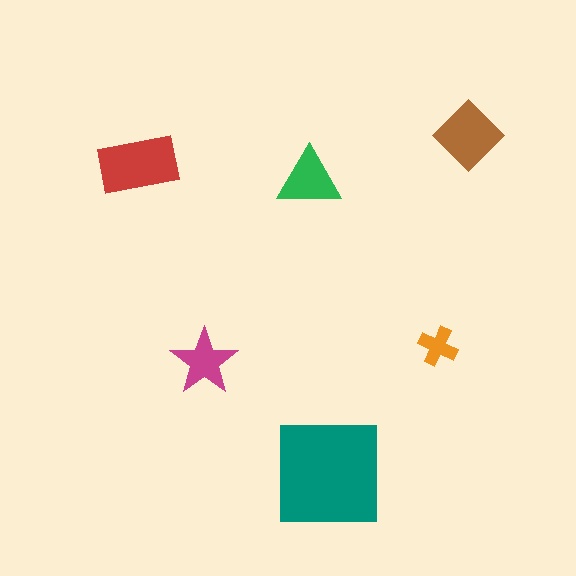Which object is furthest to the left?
The red rectangle is leftmost.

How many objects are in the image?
There are 6 objects in the image.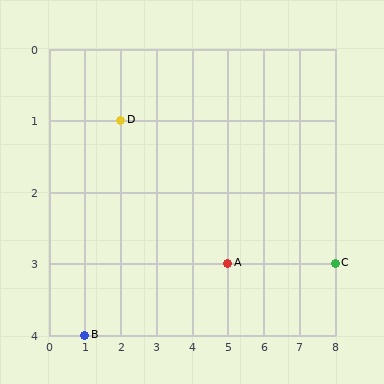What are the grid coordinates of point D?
Point D is at grid coordinates (2, 1).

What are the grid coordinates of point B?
Point B is at grid coordinates (1, 4).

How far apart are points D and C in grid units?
Points D and C are 6 columns and 2 rows apart (about 6.3 grid units diagonally).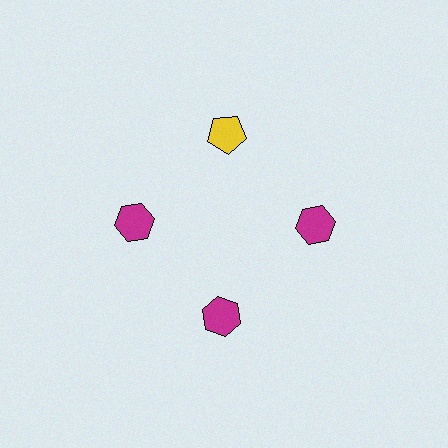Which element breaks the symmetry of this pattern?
The yellow pentagon at roughly the 12 o'clock position breaks the symmetry. All other shapes are magenta hexagons.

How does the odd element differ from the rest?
It differs in both color (yellow instead of magenta) and shape (pentagon instead of hexagon).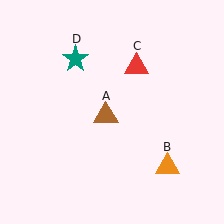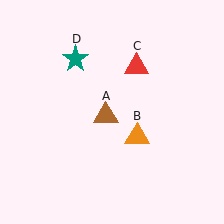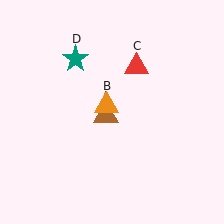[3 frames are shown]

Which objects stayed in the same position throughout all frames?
Brown triangle (object A) and red triangle (object C) and teal star (object D) remained stationary.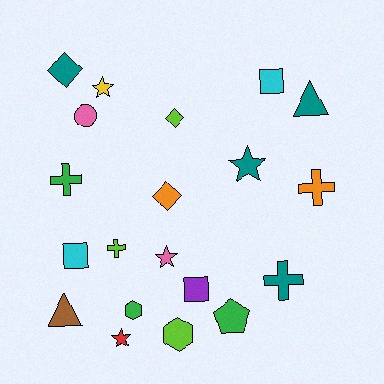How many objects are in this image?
There are 20 objects.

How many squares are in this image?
There are 3 squares.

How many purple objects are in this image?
There is 1 purple object.